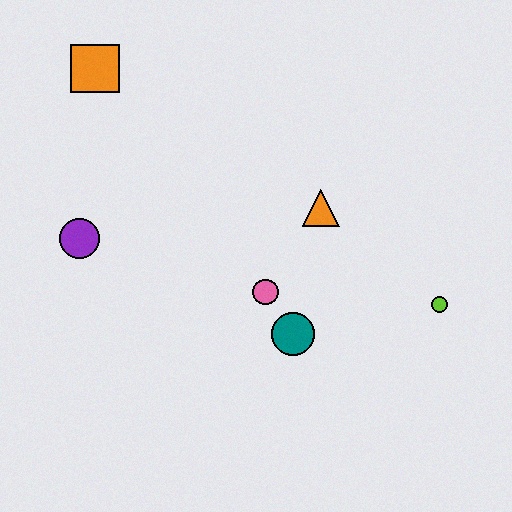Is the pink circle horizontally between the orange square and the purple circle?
No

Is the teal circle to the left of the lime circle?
Yes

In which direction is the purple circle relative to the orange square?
The purple circle is below the orange square.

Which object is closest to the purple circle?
The orange square is closest to the purple circle.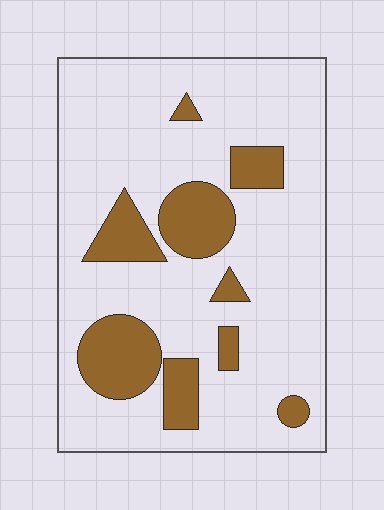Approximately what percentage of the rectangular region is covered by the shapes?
Approximately 20%.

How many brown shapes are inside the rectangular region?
9.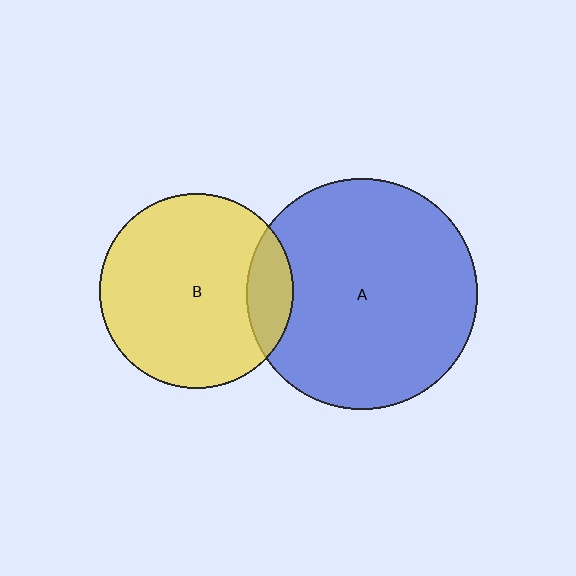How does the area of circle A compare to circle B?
Approximately 1.4 times.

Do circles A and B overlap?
Yes.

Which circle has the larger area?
Circle A (blue).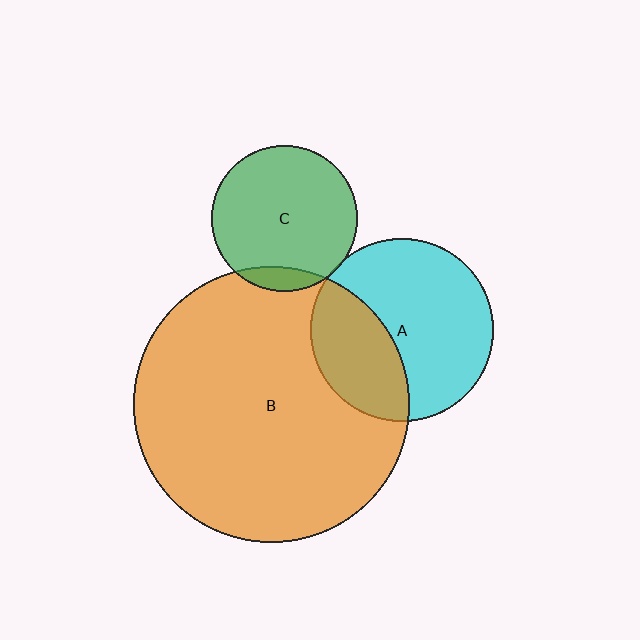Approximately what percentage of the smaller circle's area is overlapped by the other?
Approximately 5%.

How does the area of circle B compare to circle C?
Approximately 3.6 times.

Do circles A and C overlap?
Yes.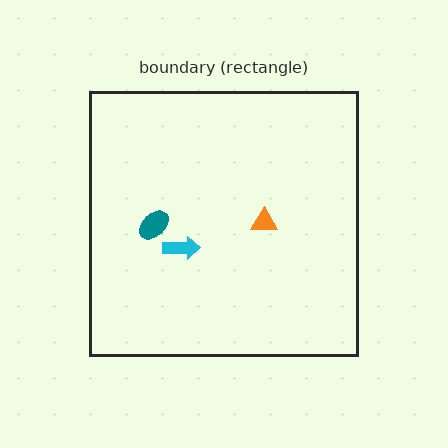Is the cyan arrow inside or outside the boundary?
Inside.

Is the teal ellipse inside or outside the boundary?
Inside.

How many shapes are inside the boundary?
3 inside, 0 outside.